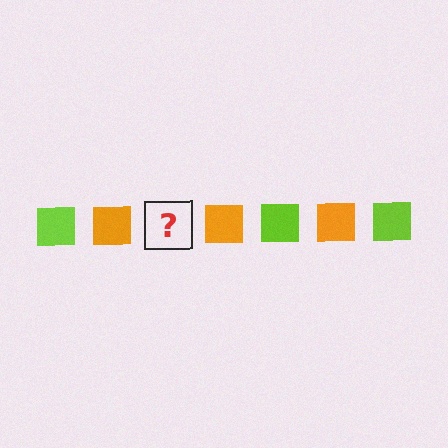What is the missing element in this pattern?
The missing element is a lime square.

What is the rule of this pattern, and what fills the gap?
The rule is that the pattern cycles through lime, orange squares. The gap should be filled with a lime square.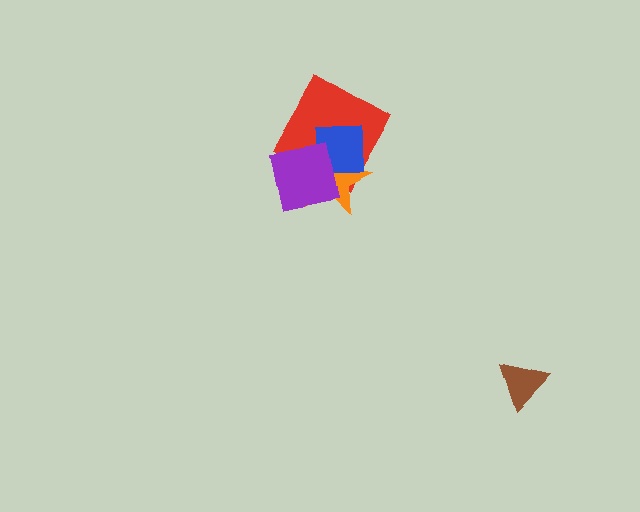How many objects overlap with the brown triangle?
0 objects overlap with the brown triangle.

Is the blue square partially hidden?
Yes, it is partially covered by another shape.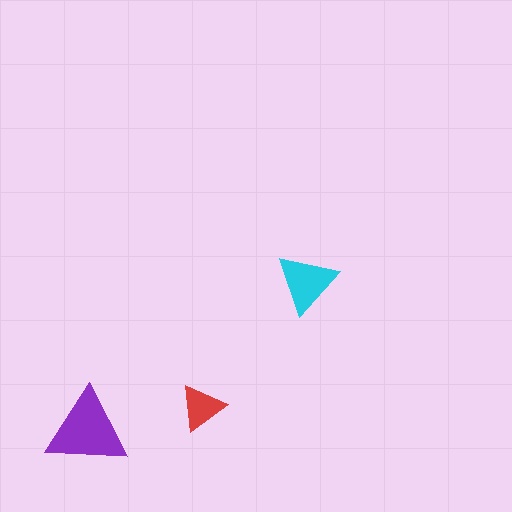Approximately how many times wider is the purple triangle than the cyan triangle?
About 1.5 times wider.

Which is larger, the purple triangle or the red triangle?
The purple one.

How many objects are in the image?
There are 3 objects in the image.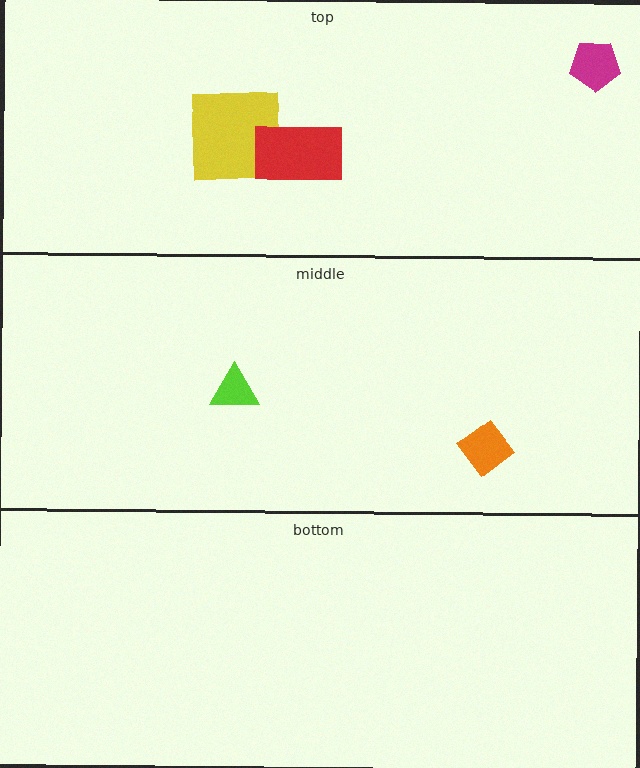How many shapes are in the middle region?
2.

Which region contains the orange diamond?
The middle region.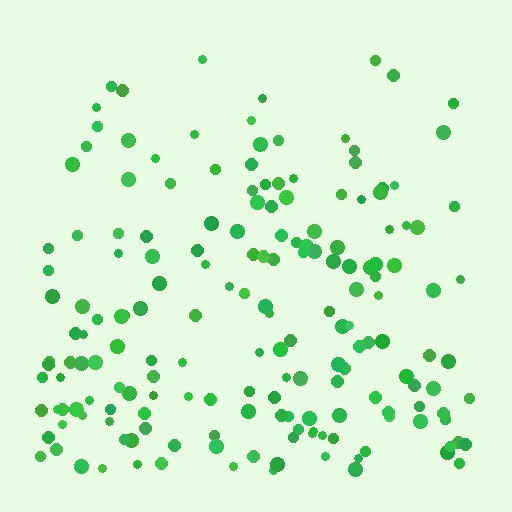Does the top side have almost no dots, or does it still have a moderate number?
Still a moderate number, just noticeably fewer than the bottom.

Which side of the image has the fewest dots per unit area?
The top.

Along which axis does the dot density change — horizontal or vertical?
Vertical.